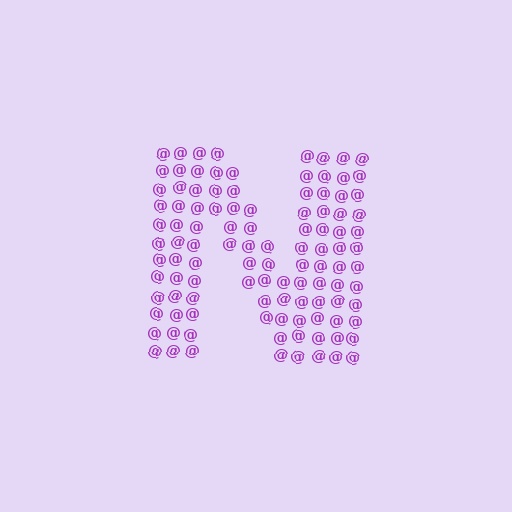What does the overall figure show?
The overall figure shows the letter N.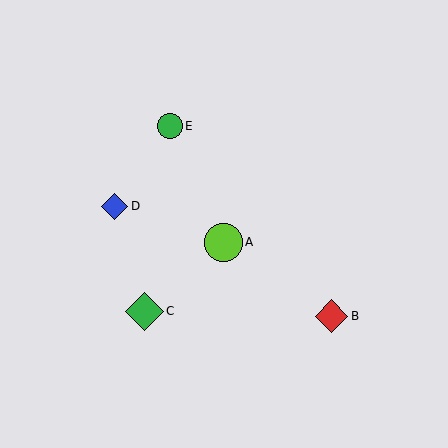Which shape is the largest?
The green diamond (labeled C) is the largest.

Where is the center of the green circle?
The center of the green circle is at (170, 126).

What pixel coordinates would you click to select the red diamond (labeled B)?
Click at (331, 316) to select the red diamond B.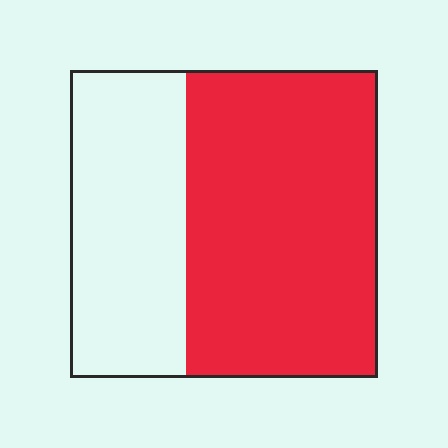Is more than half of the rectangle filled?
Yes.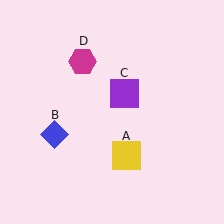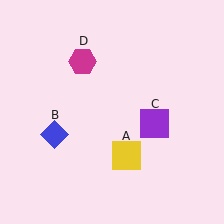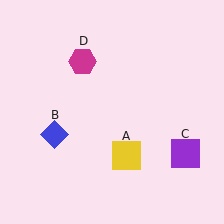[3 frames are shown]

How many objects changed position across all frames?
1 object changed position: purple square (object C).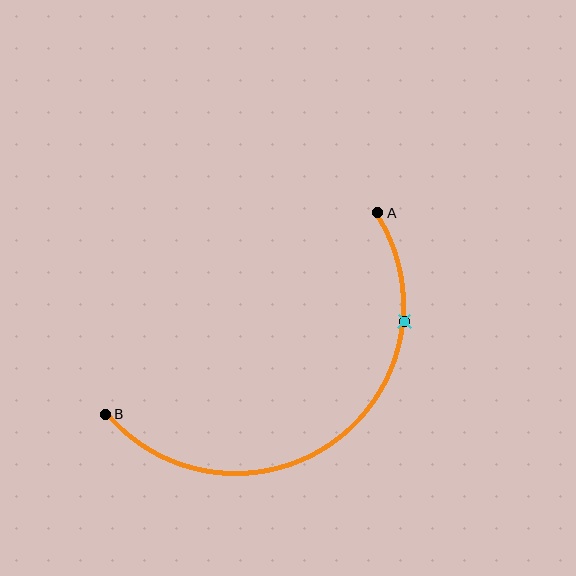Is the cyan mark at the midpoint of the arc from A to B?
No. The cyan mark lies on the arc but is closer to endpoint A. The arc midpoint would be at the point on the curve equidistant along the arc from both A and B.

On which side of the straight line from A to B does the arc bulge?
The arc bulges below and to the right of the straight line connecting A and B.